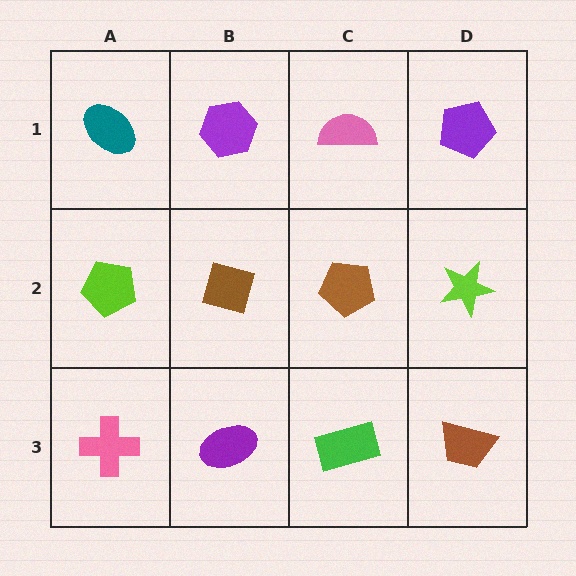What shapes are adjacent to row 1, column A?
A lime pentagon (row 2, column A), a purple hexagon (row 1, column B).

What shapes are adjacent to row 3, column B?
A brown diamond (row 2, column B), a pink cross (row 3, column A), a green rectangle (row 3, column C).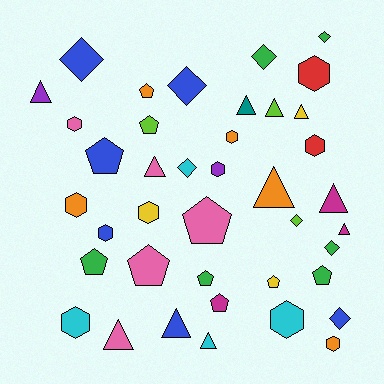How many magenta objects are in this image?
There are 3 magenta objects.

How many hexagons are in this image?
There are 11 hexagons.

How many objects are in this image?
There are 40 objects.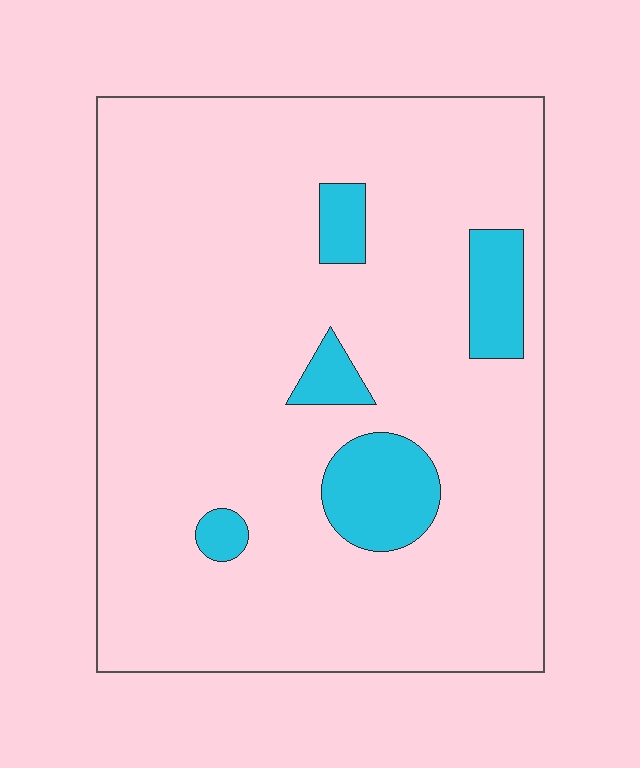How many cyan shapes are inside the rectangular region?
5.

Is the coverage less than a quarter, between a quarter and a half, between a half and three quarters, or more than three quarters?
Less than a quarter.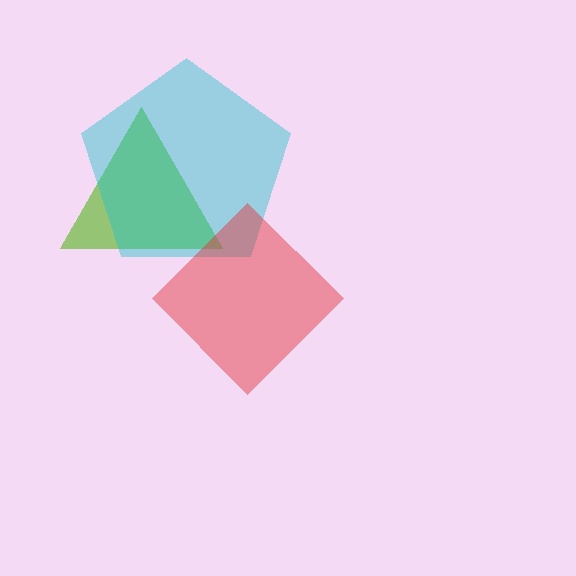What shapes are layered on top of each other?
The layered shapes are: a lime triangle, a cyan pentagon, a red diamond.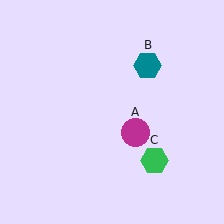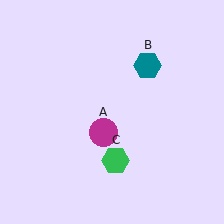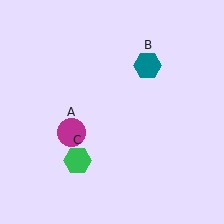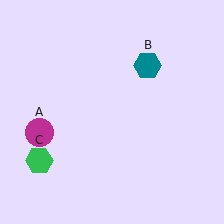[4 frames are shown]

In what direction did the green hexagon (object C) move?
The green hexagon (object C) moved left.